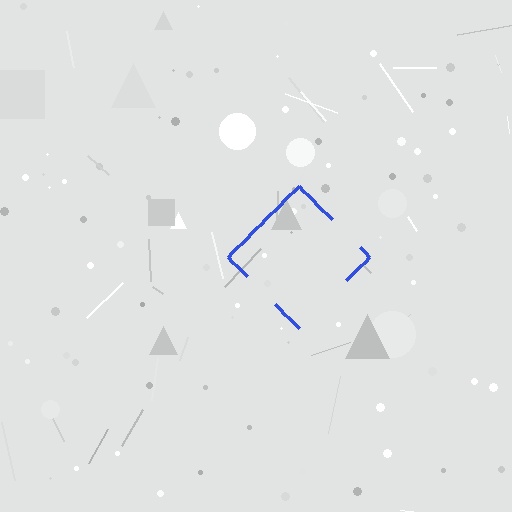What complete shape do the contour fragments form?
The contour fragments form a diamond.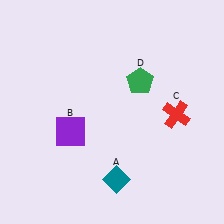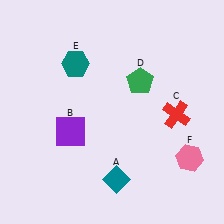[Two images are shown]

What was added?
A teal hexagon (E), a pink hexagon (F) were added in Image 2.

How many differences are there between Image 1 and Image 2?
There are 2 differences between the two images.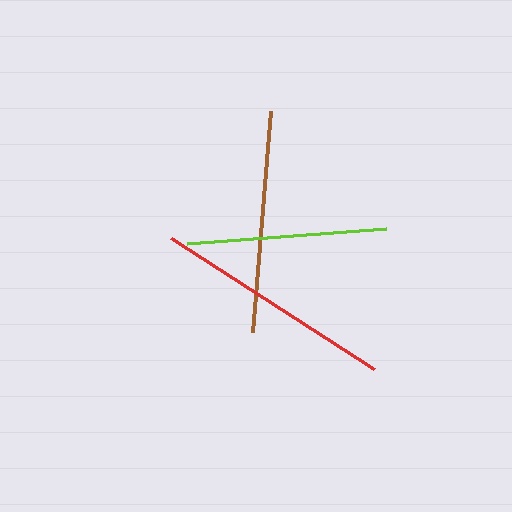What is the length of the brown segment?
The brown segment is approximately 222 pixels long.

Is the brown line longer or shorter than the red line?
The red line is longer than the brown line.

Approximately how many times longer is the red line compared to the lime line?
The red line is approximately 1.2 times the length of the lime line.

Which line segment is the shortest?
The lime line is the shortest at approximately 199 pixels.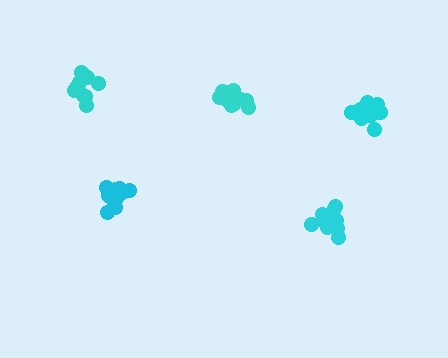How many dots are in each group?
Group 1: 15 dots, Group 2: 11 dots, Group 3: 16 dots, Group 4: 15 dots, Group 5: 11 dots (68 total).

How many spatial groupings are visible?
There are 5 spatial groupings.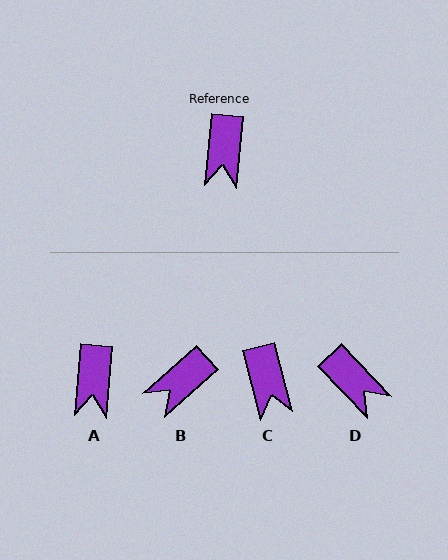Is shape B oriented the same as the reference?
No, it is off by about 43 degrees.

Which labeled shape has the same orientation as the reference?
A.